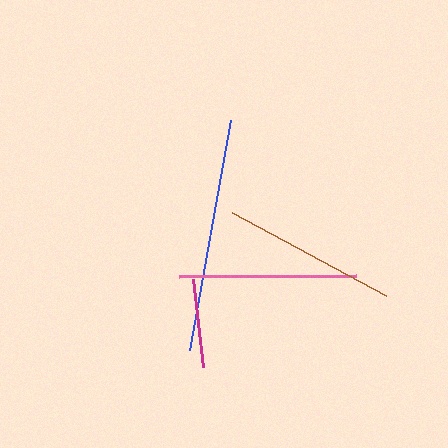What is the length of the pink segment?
The pink segment is approximately 178 pixels long.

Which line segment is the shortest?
The magenta line is the shortest at approximately 89 pixels.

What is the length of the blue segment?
The blue segment is approximately 234 pixels long.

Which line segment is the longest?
The blue line is the longest at approximately 234 pixels.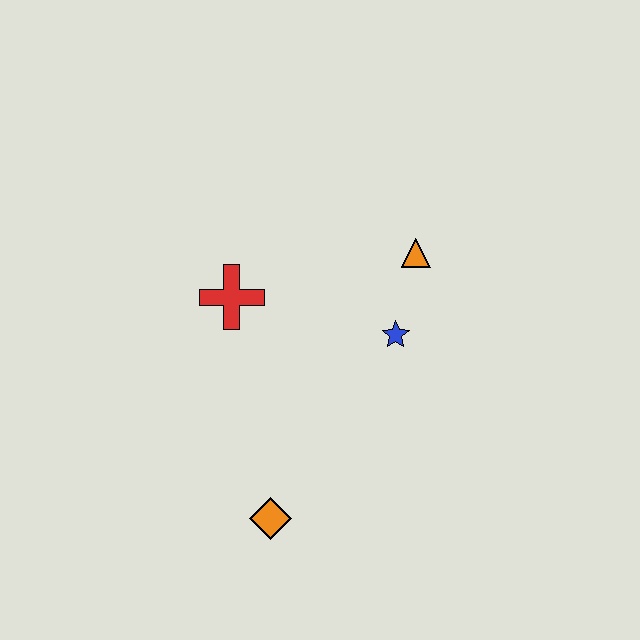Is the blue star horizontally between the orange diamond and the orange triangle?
Yes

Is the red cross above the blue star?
Yes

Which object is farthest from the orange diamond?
The orange triangle is farthest from the orange diamond.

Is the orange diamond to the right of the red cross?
Yes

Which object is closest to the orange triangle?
The blue star is closest to the orange triangle.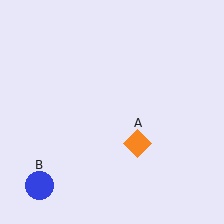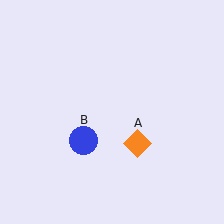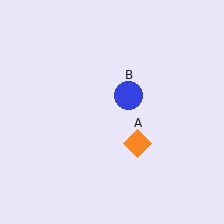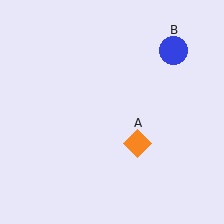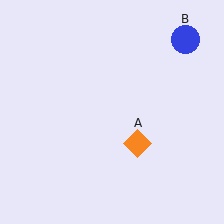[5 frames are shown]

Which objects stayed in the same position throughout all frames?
Orange diamond (object A) remained stationary.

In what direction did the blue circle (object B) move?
The blue circle (object B) moved up and to the right.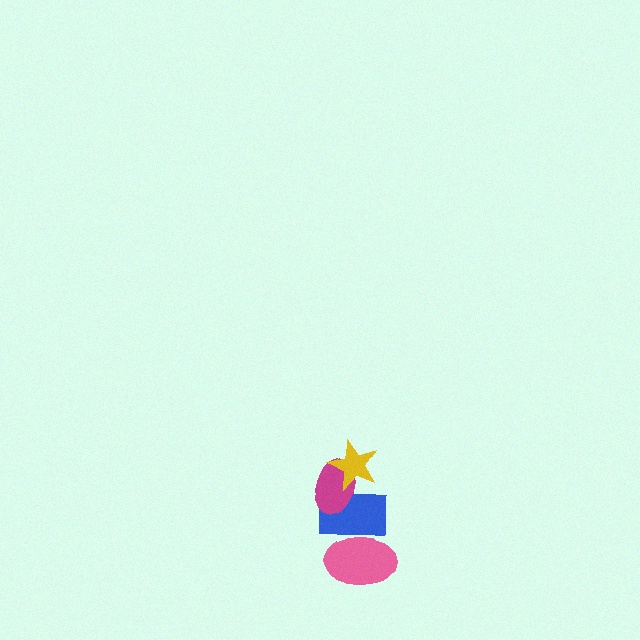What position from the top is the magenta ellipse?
The magenta ellipse is 2nd from the top.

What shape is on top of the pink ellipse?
The blue rectangle is on top of the pink ellipse.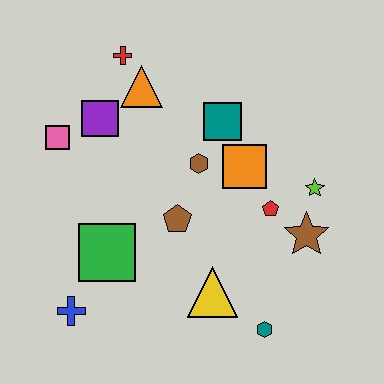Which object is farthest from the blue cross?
The lime star is farthest from the blue cross.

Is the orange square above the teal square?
No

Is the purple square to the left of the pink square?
No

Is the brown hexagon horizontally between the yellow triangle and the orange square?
No